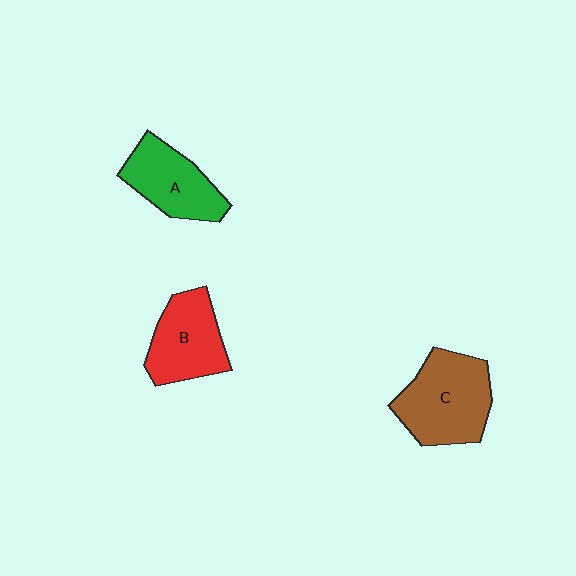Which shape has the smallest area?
Shape A (green).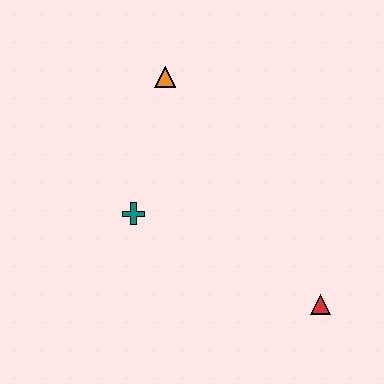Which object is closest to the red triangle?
The teal cross is closest to the red triangle.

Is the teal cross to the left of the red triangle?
Yes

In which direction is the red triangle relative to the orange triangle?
The red triangle is below the orange triangle.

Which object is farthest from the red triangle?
The orange triangle is farthest from the red triangle.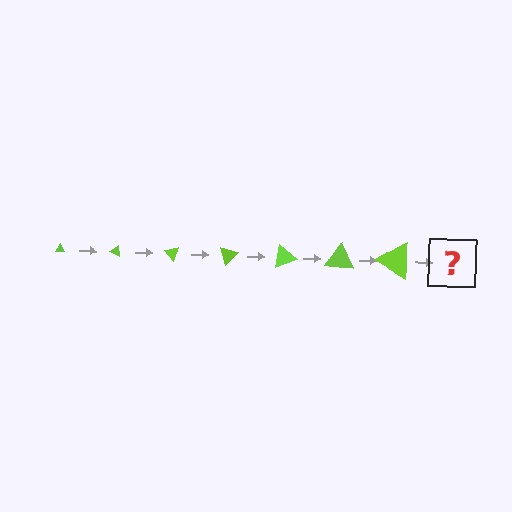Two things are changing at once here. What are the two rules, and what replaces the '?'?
The two rules are that the triangle grows larger each step and it rotates 25 degrees each step. The '?' should be a triangle, larger than the previous one and rotated 175 degrees from the start.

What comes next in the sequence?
The next element should be a triangle, larger than the previous one and rotated 175 degrees from the start.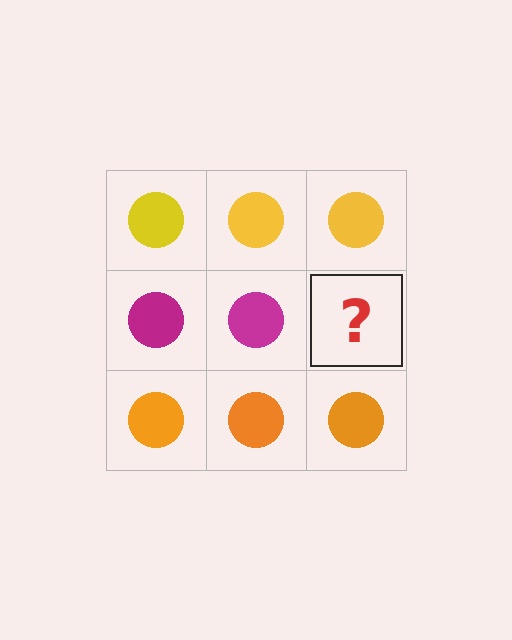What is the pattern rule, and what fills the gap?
The rule is that each row has a consistent color. The gap should be filled with a magenta circle.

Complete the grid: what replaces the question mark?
The question mark should be replaced with a magenta circle.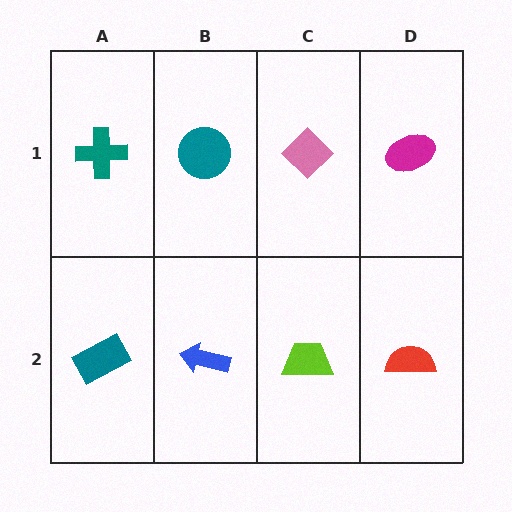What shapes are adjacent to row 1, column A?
A teal rectangle (row 2, column A), a teal circle (row 1, column B).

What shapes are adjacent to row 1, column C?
A lime trapezoid (row 2, column C), a teal circle (row 1, column B), a magenta ellipse (row 1, column D).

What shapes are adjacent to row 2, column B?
A teal circle (row 1, column B), a teal rectangle (row 2, column A), a lime trapezoid (row 2, column C).